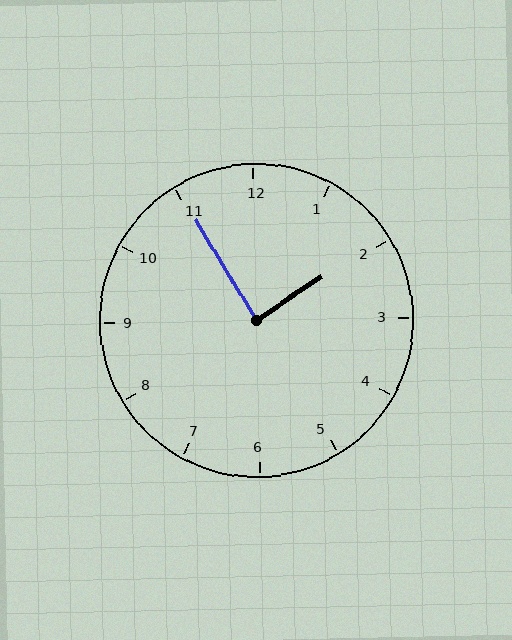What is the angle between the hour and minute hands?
Approximately 88 degrees.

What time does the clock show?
1:55.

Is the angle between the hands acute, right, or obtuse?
It is right.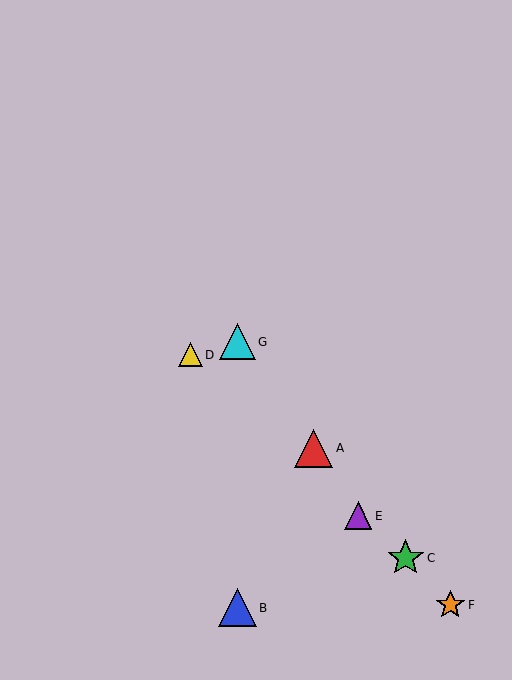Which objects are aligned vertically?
Objects B, G are aligned vertically.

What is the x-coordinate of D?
Object D is at x≈190.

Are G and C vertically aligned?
No, G is at x≈237 and C is at x≈406.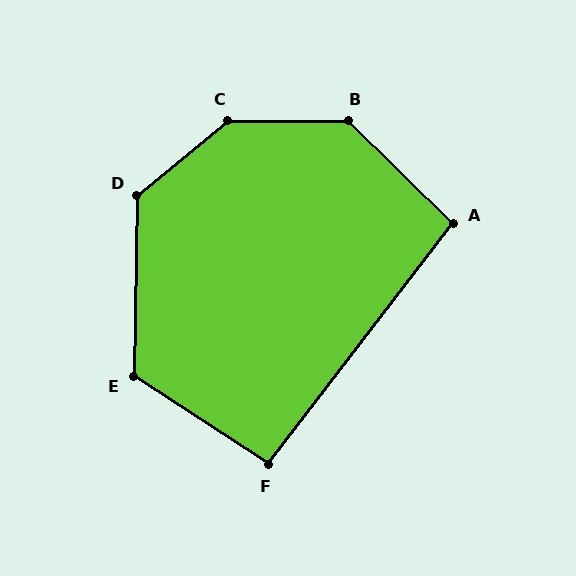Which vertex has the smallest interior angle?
F, at approximately 94 degrees.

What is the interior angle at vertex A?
Approximately 97 degrees (obtuse).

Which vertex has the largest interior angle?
C, at approximately 141 degrees.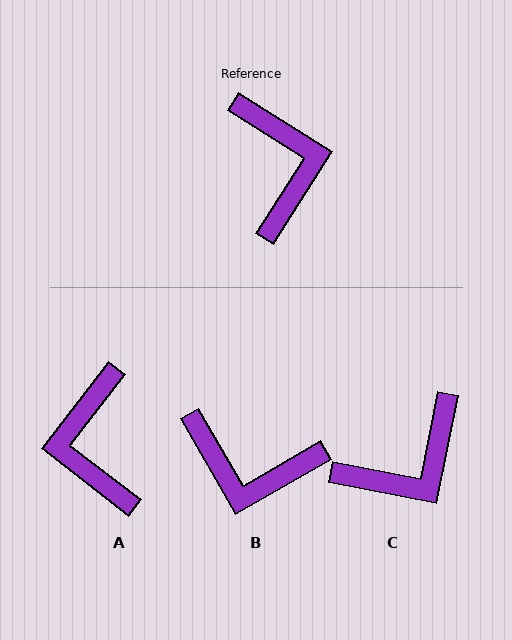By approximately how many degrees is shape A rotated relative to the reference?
Approximately 175 degrees counter-clockwise.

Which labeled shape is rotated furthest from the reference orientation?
A, about 175 degrees away.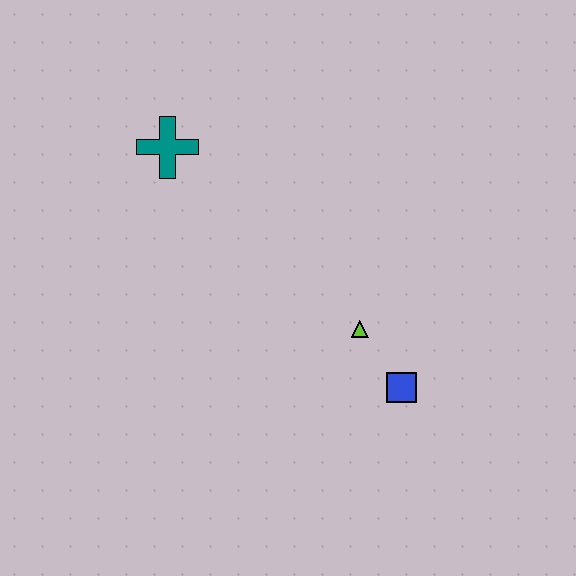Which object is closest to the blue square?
The lime triangle is closest to the blue square.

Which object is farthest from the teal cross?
The blue square is farthest from the teal cross.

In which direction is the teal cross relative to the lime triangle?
The teal cross is to the left of the lime triangle.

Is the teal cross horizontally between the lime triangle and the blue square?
No